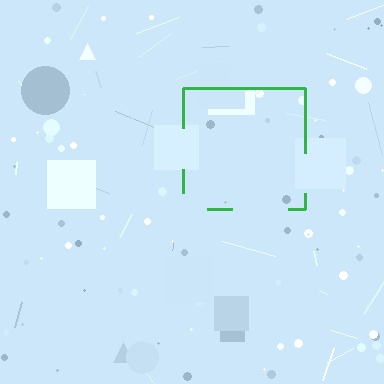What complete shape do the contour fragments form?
The contour fragments form a square.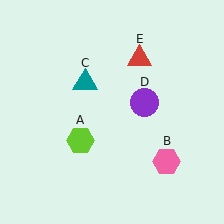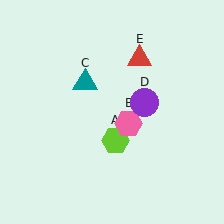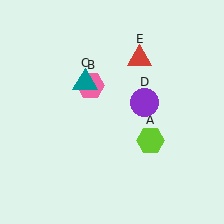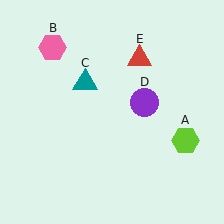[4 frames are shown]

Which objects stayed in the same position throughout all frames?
Teal triangle (object C) and purple circle (object D) and red triangle (object E) remained stationary.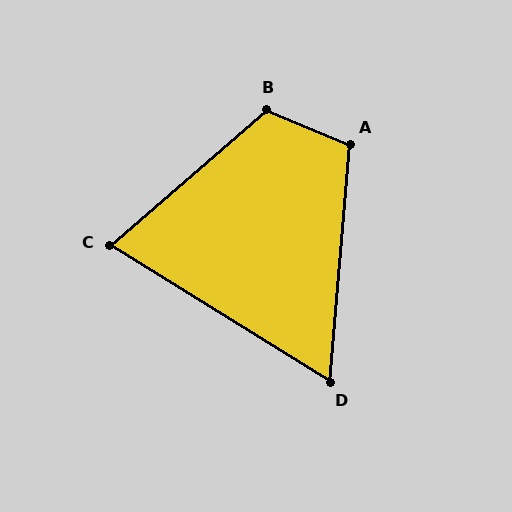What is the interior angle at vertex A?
Approximately 107 degrees (obtuse).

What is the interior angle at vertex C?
Approximately 73 degrees (acute).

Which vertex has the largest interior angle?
B, at approximately 117 degrees.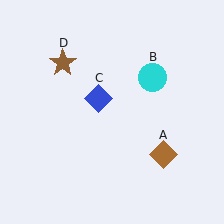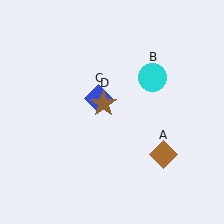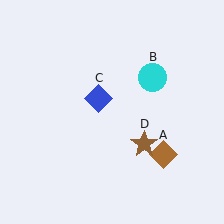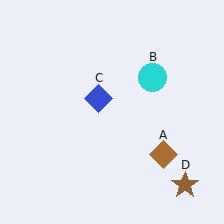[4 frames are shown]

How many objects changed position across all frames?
1 object changed position: brown star (object D).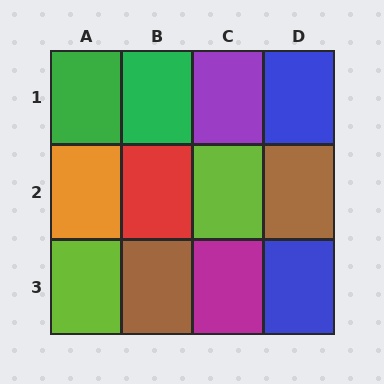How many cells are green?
2 cells are green.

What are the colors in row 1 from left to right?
Green, green, purple, blue.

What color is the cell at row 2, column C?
Lime.